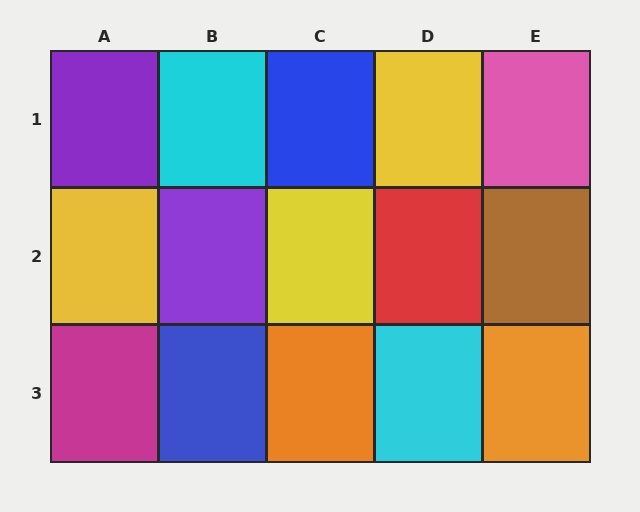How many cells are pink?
1 cell is pink.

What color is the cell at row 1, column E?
Pink.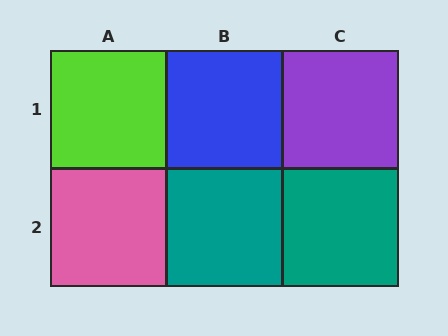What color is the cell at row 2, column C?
Teal.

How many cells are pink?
1 cell is pink.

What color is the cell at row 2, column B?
Teal.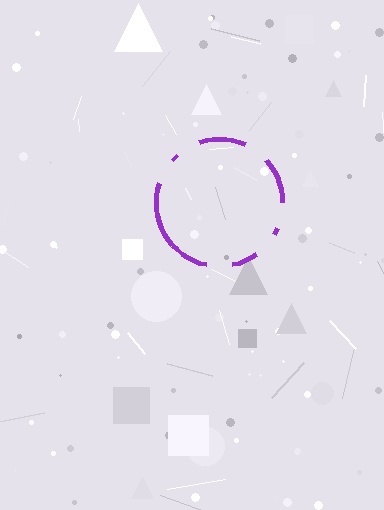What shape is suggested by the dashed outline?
The dashed outline suggests a circle.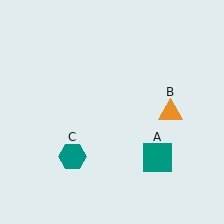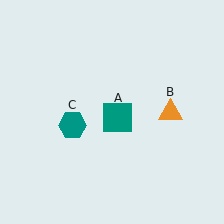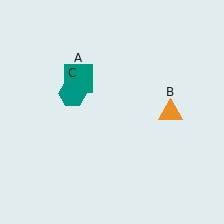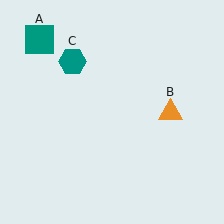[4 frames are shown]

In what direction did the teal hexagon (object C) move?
The teal hexagon (object C) moved up.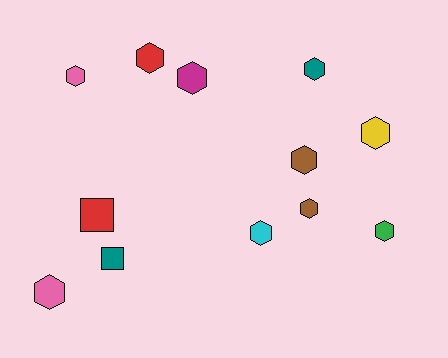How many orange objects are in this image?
There are no orange objects.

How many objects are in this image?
There are 12 objects.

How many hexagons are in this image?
There are 10 hexagons.